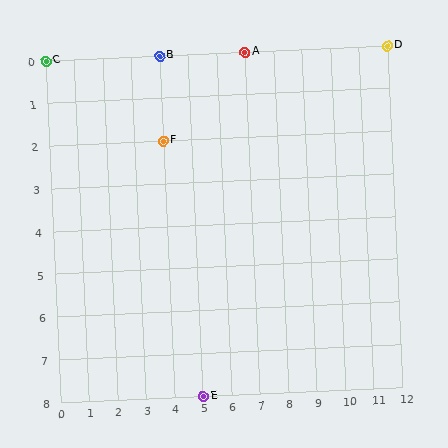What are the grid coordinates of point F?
Point F is at grid coordinates (4, 2).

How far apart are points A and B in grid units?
Points A and B are 3 columns apart.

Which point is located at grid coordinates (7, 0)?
Point A is at (7, 0).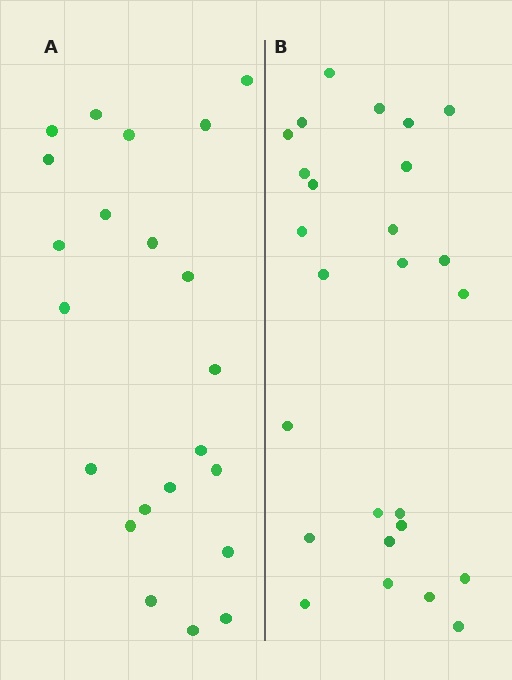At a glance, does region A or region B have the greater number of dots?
Region B (the right region) has more dots.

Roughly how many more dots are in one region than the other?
Region B has about 4 more dots than region A.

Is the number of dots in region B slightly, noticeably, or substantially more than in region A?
Region B has only slightly more — the two regions are fairly close. The ratio is roughly 1.2 to 1.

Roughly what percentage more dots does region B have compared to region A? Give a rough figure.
About 20% more.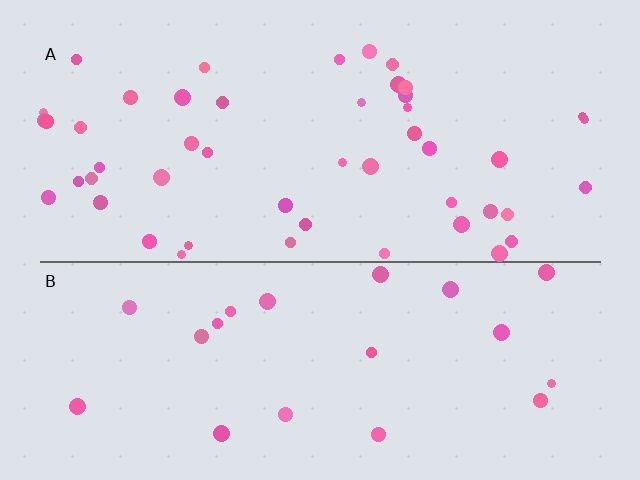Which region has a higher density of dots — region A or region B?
A (the top).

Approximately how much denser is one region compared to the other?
Approximately 2.3× — region A over region B.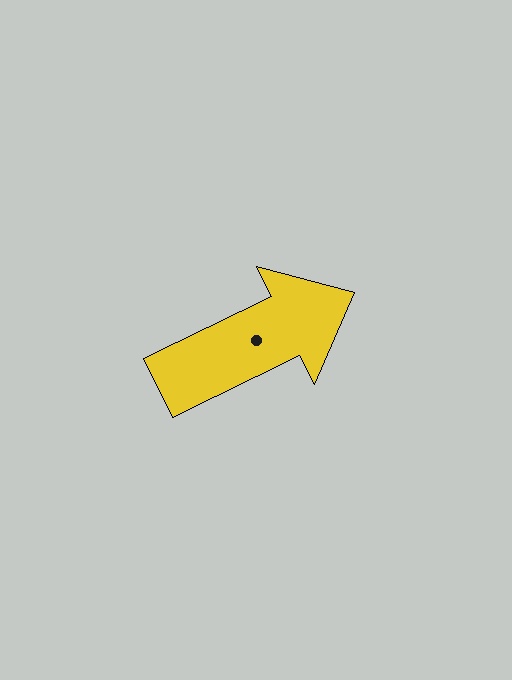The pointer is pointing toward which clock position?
Roughly 2 o'clock.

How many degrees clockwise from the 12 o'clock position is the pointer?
Approximately 64 degrees.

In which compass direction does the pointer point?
Northeast.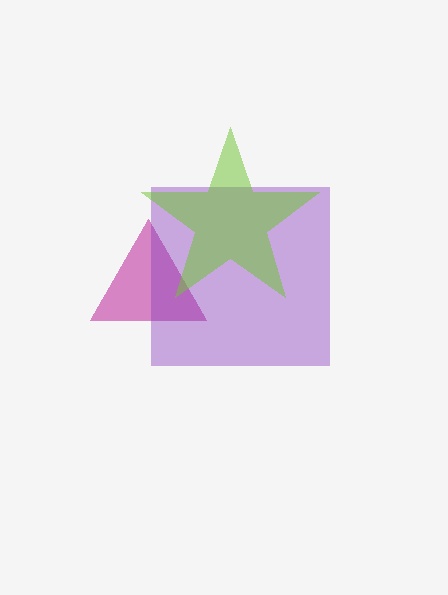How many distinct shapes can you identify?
There are 3 distinct shapes: a magenta triangle, a purple square, a lime star.